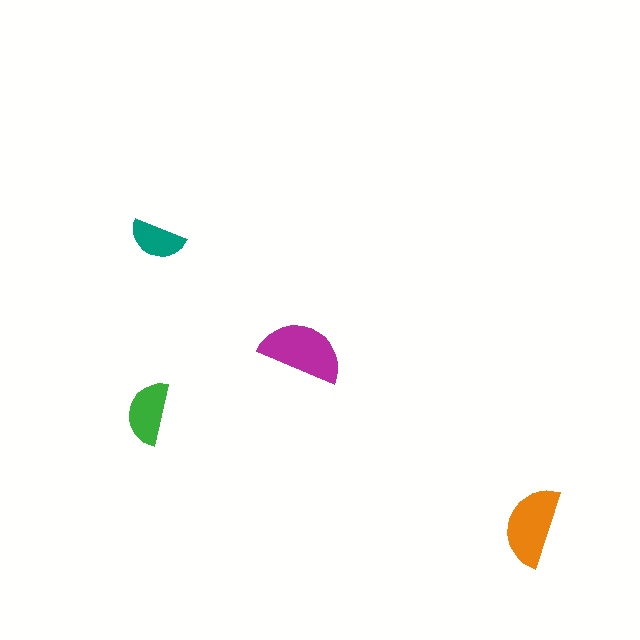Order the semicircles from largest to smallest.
the magenta one, the orange one, the green one, the teal one.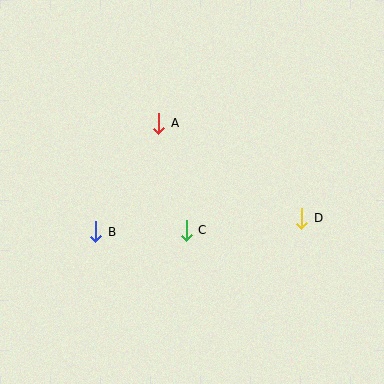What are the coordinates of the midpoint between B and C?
The midpoint between B and C is at (141, 231).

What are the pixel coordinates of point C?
Point C is at (186, 230).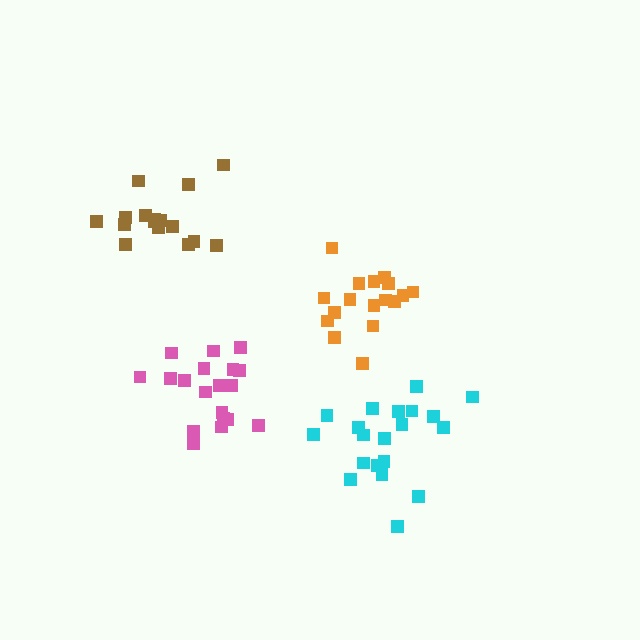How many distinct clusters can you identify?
There are 4 distinct clusters.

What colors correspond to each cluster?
The clusters are colored: pink, brown, orange, cyan.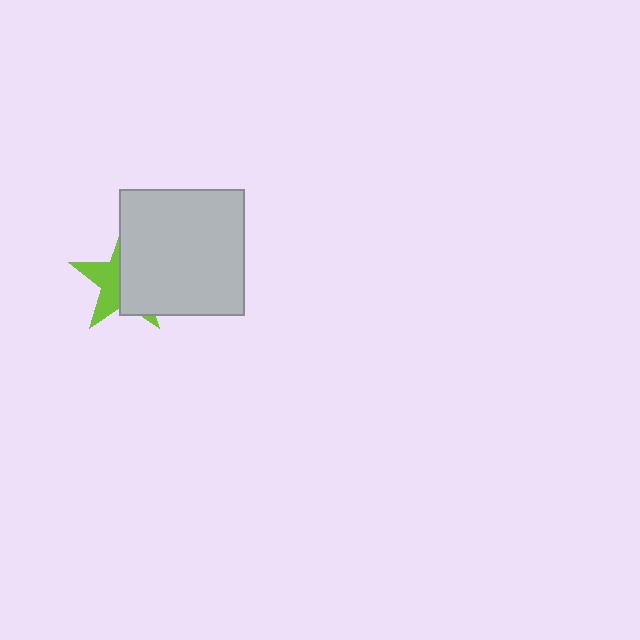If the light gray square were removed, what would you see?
You would see the complete lime star.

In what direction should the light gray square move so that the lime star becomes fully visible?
The light gray square should move right. That is the shortest direction to clear the overlap and leave the lime star fully visible.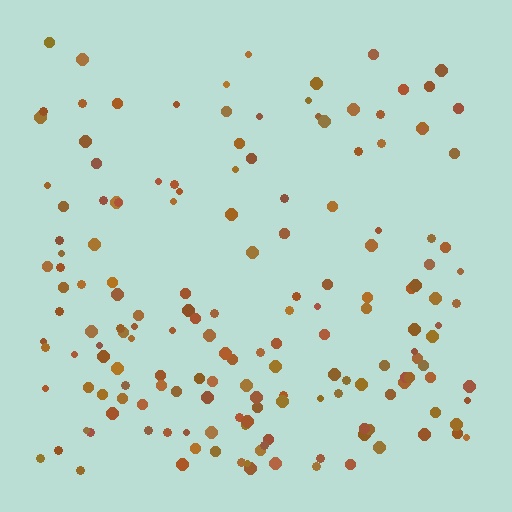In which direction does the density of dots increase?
From top to bottom, with the bottom side densest.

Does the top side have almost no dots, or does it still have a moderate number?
Still a moderate number, just noticeably fewer than the bottom.